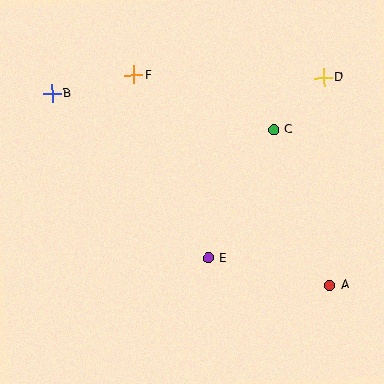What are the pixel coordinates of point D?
Point D is at (323, 77).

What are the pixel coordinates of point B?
Point B is at (52, 93).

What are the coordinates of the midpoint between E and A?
The midpoint between E and A is at (269, 272).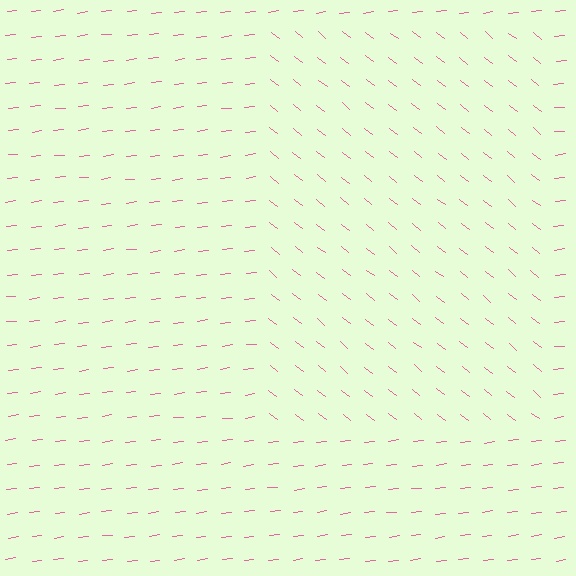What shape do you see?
I see a rectangle.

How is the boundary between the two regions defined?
The boundary is defined purely by a change in line orientation (approximately 45 degrees difference). All lines are the same color and thickness.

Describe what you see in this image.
The image is filled with small pink line segments. A rectangle region in the image has lines oriented differently from the surrounding lines, creating a visible texture boundary.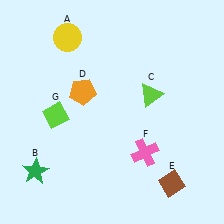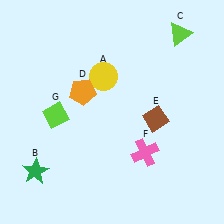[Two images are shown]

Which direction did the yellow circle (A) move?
The yellow circle (A) moved down.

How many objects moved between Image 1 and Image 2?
3 objects moved between the two images.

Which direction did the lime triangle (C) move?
The lime triangle (C) moved up.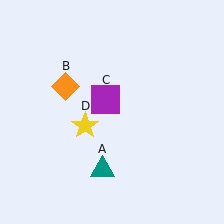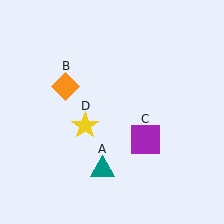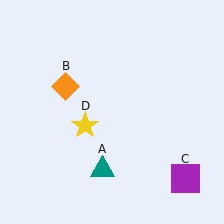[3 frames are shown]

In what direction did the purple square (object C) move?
The purple square (object C) moved down and to the right.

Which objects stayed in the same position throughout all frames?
Teal triangle (object A) and orange diamond (object B) and yellow star (object D) remained stationary.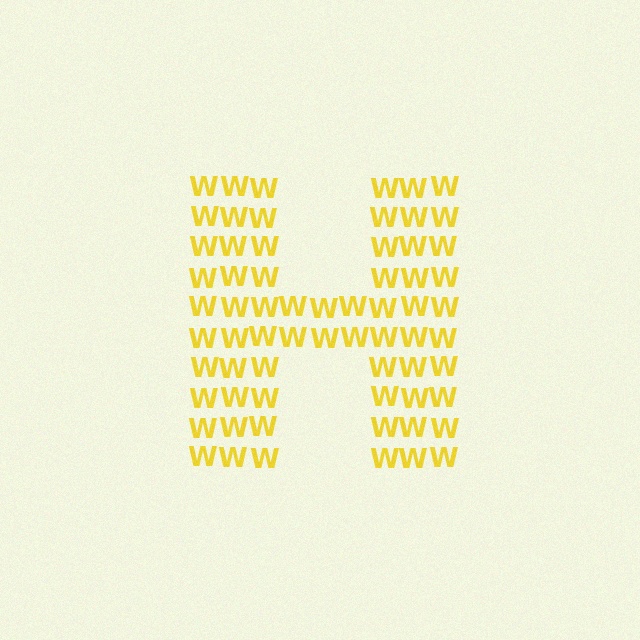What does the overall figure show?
The overall figure shows the letter H.